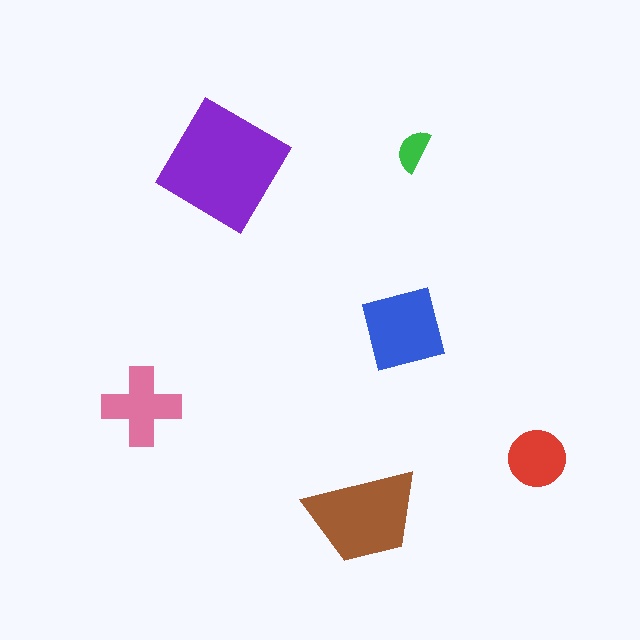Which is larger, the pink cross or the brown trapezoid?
The brown trapezoid.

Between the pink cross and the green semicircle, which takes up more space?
The pink cross.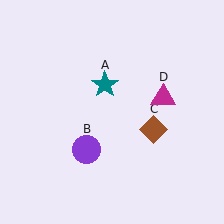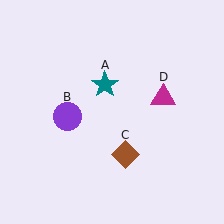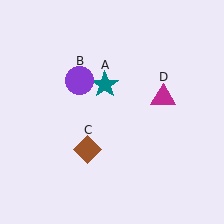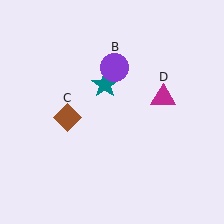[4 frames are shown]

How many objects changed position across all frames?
2 objects changed position: purple circle (object B), brown diamond (object C).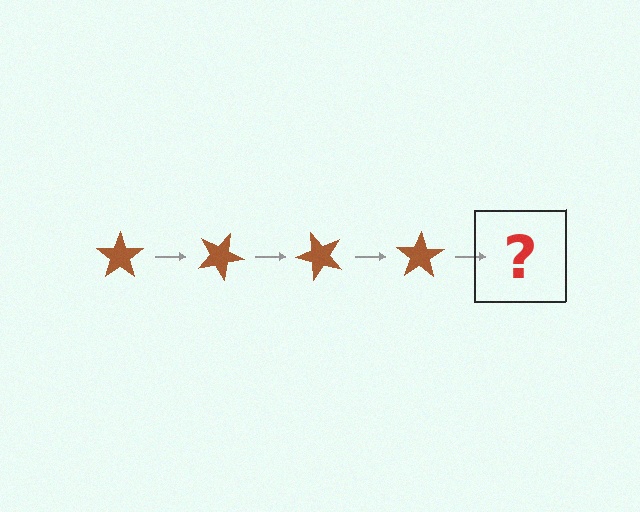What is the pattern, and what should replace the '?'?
The pattern is that the star rotates 25 degrees each step. The '?' should be a brown star rotated 100 degrees.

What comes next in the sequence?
The next element should be a brown star rotated 100 degrees.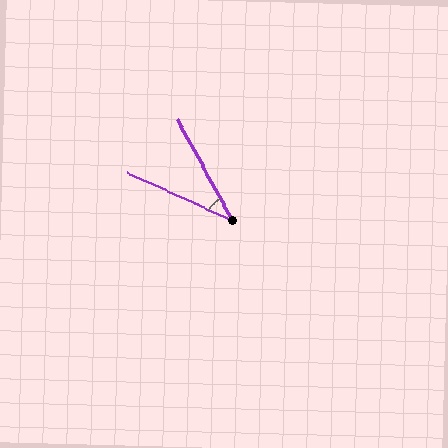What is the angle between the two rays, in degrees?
Approximately 37 degrees.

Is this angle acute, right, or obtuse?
It is acute.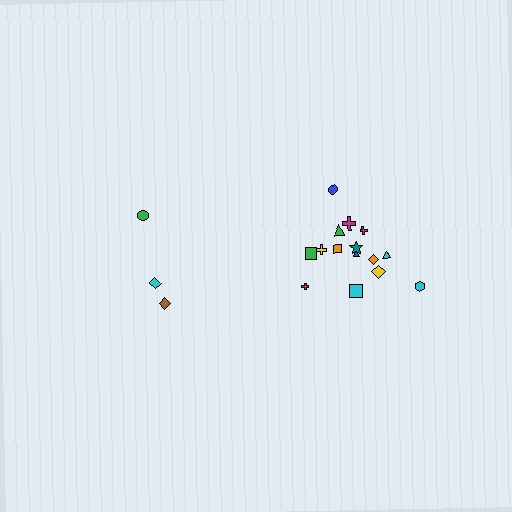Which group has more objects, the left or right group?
The right group.